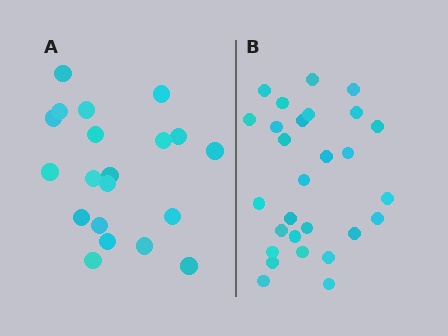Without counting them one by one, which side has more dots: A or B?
Region B (the right region) has more dots.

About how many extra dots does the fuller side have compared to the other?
Region B has roughly 8 or so more dots than region A.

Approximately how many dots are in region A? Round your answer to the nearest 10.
About 20 dots.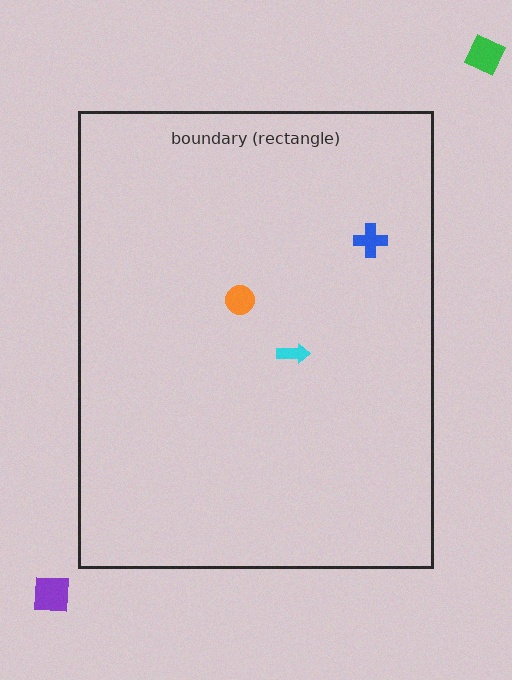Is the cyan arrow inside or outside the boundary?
Inside.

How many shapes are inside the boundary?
3 inside, 2 outside.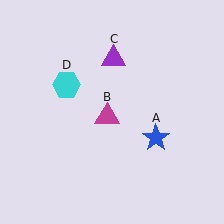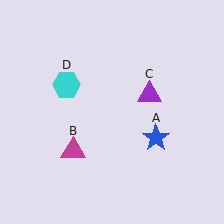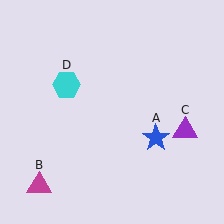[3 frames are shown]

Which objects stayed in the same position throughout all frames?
Blue star (object A) and cyan hexagon (object D) remained stationary.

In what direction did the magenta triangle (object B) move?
The magenta triangle (object B) moved down and to the left.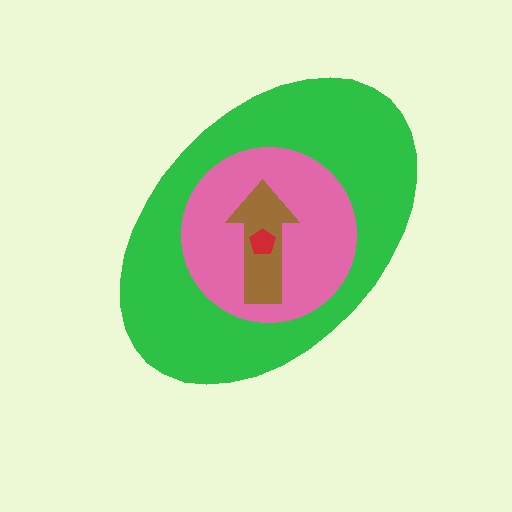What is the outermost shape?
The green ellipse.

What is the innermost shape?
The red pentagon.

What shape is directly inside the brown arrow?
The red pentagon.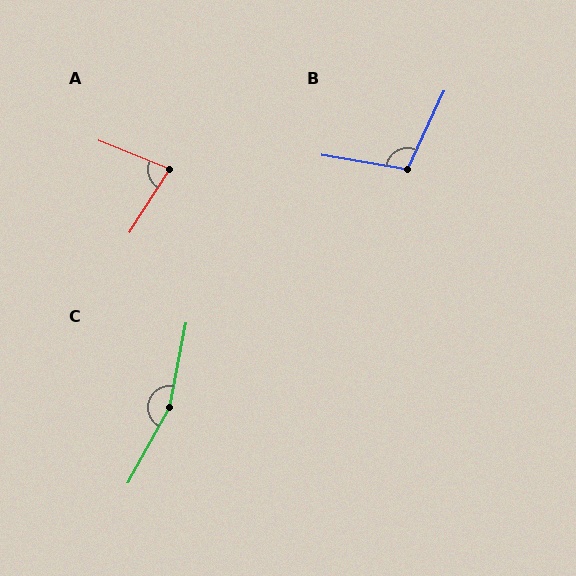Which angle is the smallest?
A, at approximately 80 degrees.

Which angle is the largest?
C, at approximately 162 degrees.